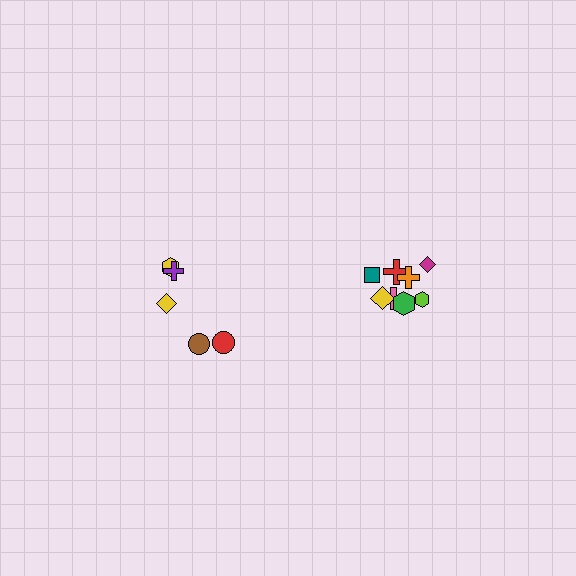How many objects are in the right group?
There are 8 objects.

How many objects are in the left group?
There are 5 objects.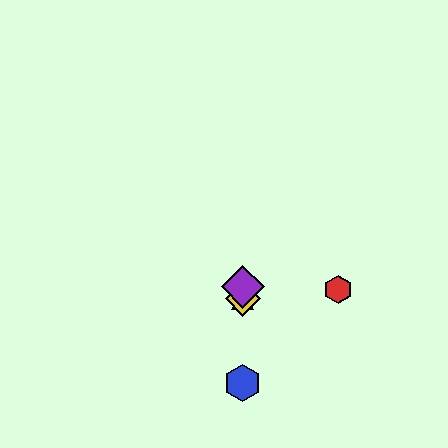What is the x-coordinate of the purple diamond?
The purple diamond is at x≈243.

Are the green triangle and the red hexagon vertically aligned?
No, the green triangle is at x≈243 and the red hexagon is at x≈338.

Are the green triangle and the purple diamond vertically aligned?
Yes, both are at x≈243.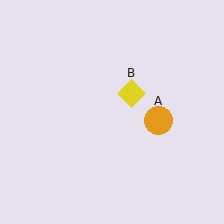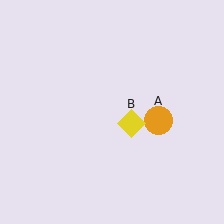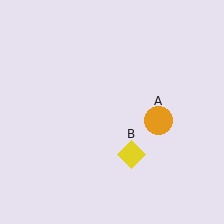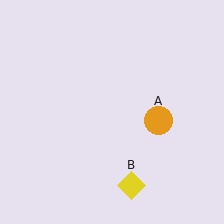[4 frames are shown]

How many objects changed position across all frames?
1 object changed position: yellow diamond (object B).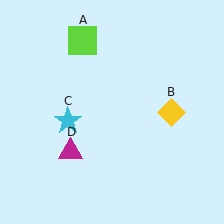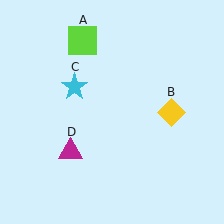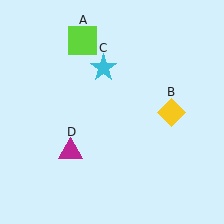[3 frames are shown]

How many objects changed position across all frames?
1 object changed position: cyan star (object C).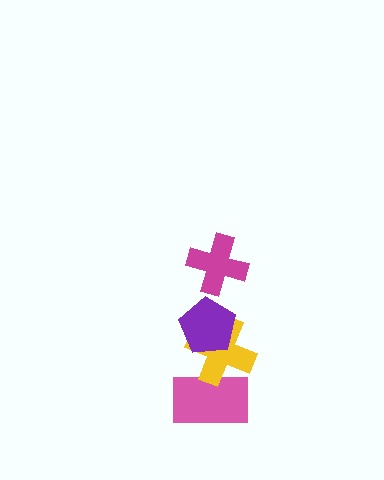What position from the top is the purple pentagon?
The purple pentagon is 2nd from the top.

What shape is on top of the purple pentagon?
The magenta cross is on top of the purple pentagon.